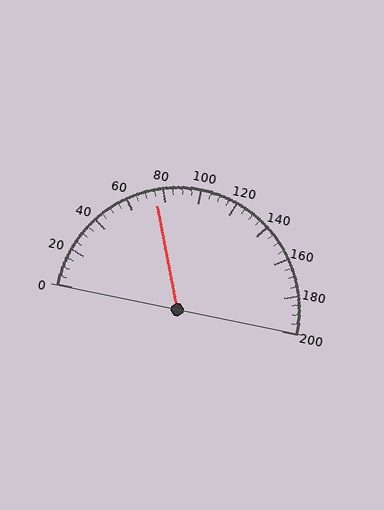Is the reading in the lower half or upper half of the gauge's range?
The reading is in the lower half of the range (0 to 200).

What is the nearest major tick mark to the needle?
The nearest major tick mark is 80.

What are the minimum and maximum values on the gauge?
The gauge ranges from 0 to 200.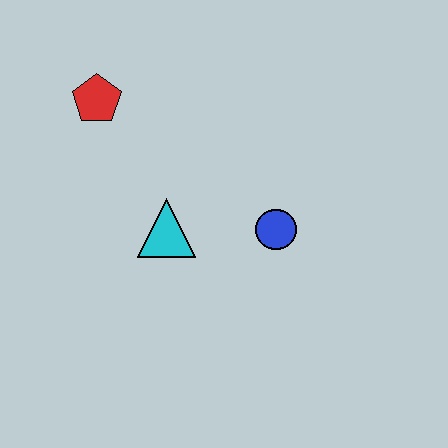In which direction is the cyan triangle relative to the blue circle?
The cyan triangle is to the left of the blue circle.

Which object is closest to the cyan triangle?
The blue circle is closest to the cyan triangle.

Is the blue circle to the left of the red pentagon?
No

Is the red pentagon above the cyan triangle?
Yes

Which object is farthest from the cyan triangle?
The red pentagon is farthest from the cyan triangle.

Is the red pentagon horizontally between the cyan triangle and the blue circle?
No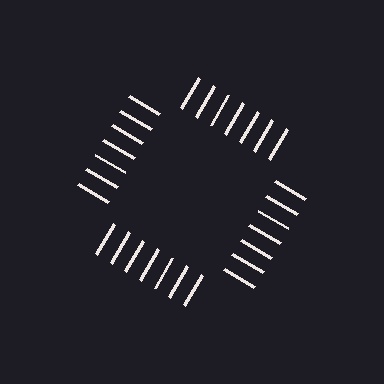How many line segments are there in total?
28 — 7 along each of the 4 edges.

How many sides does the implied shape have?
4 sides — the line-ends trace a square.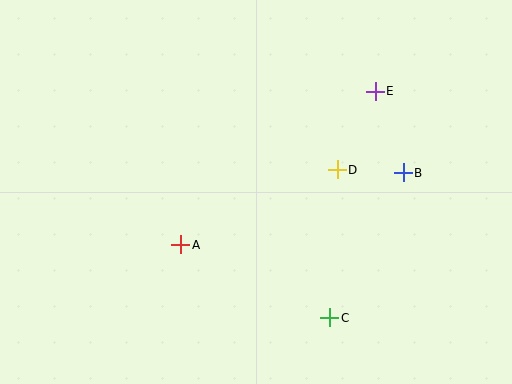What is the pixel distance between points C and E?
The distance between C and E is 231 pixels.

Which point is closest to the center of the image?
Point D at (337, 170) is closest to the center.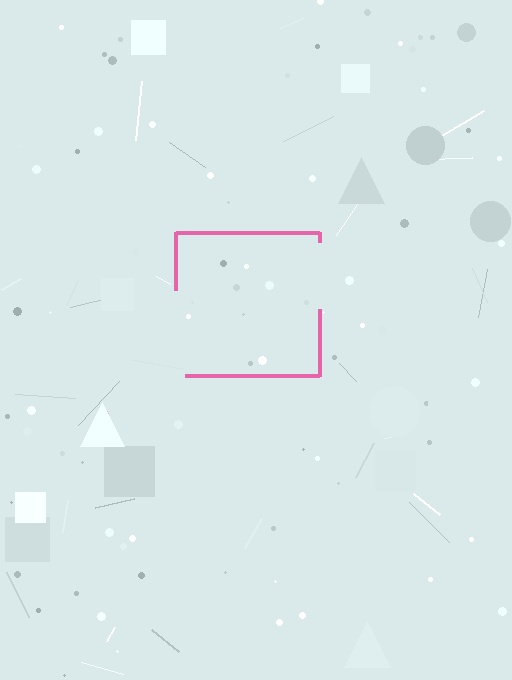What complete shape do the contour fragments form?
The contour fragments form a square.